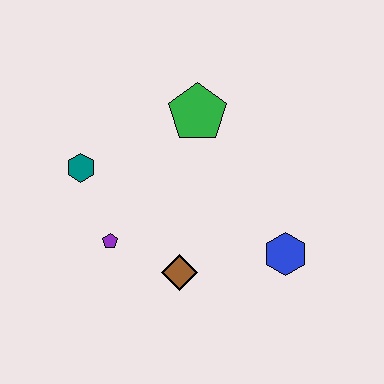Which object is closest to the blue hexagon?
The brown diamond is closest to the blue hexagon.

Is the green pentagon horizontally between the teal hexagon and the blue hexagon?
Yes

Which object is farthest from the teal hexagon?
The blue hexagon is farthest from the teal hexagon.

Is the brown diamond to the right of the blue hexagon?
No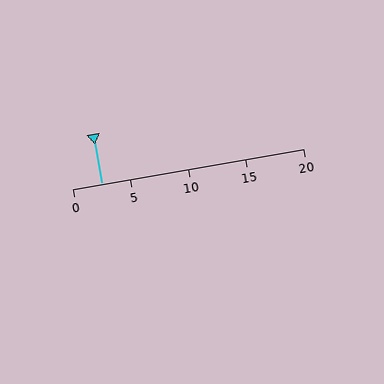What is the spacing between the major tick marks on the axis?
The major ticks are spaced 5 apart.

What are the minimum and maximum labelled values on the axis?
The axis runs from 0 to 20.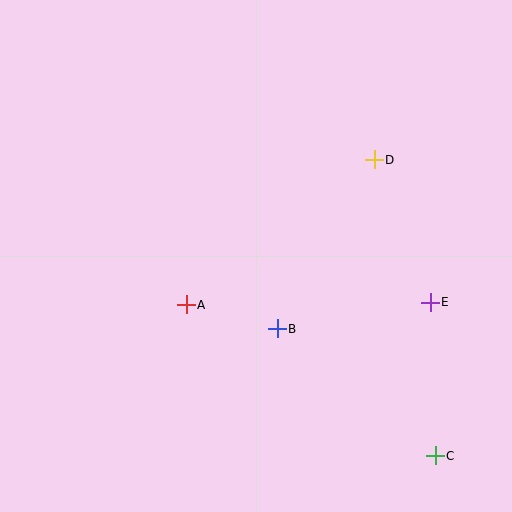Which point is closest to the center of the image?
Point B at (277, 329) is closest to the center.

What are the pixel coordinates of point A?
Point A is at (186, 305).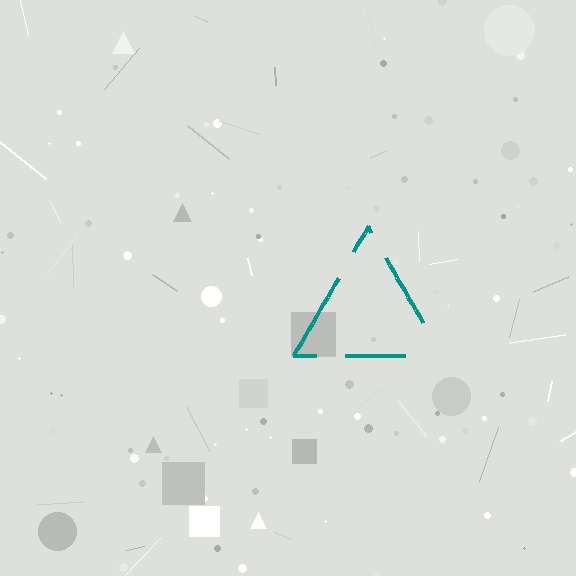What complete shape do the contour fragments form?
The contour fragments form a triangle.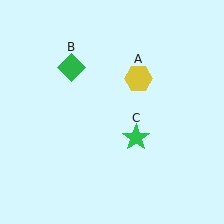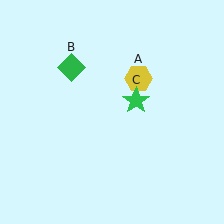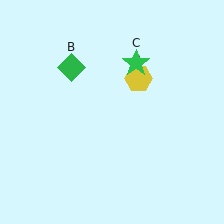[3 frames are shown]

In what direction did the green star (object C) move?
The green star (object C) moved up.